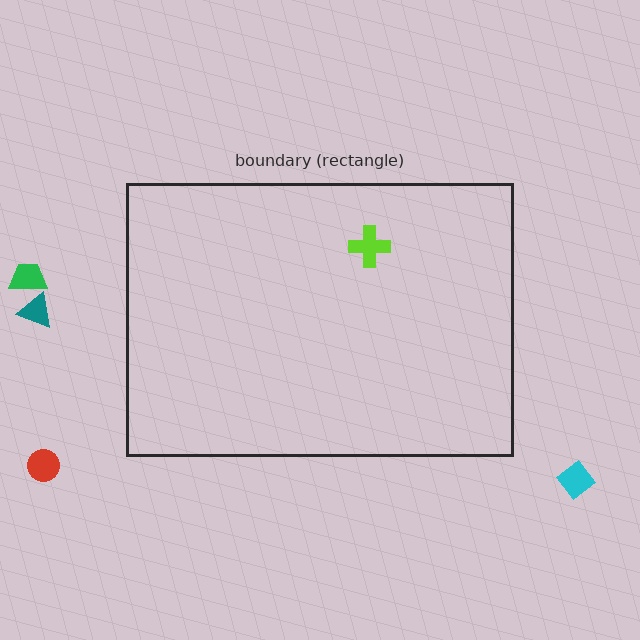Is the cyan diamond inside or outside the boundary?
Outside.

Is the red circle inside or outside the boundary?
Outside.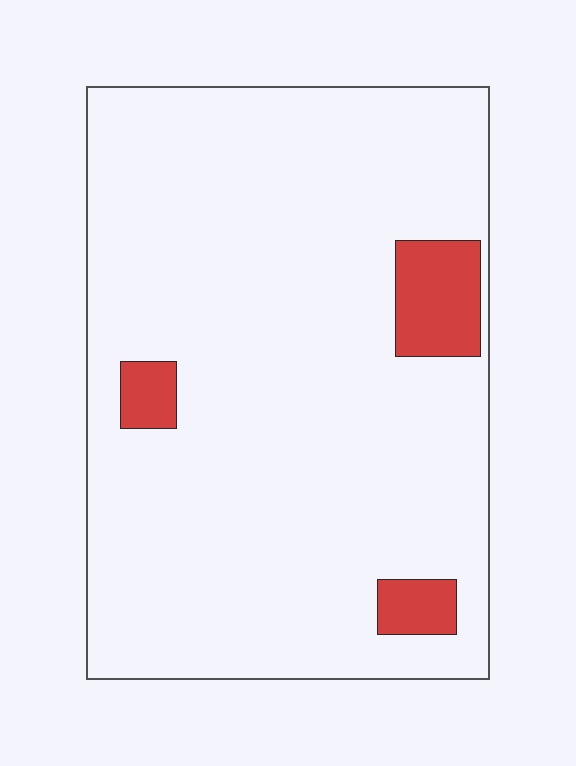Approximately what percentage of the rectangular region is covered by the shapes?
Approximately 10%.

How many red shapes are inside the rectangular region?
3.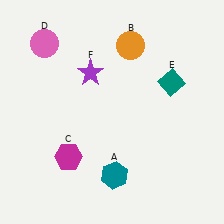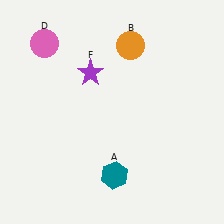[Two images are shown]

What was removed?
The magenta hexagon (C), the teal diamond (E) were removed in Image 2.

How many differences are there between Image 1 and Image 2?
There are 2 differences between the two images.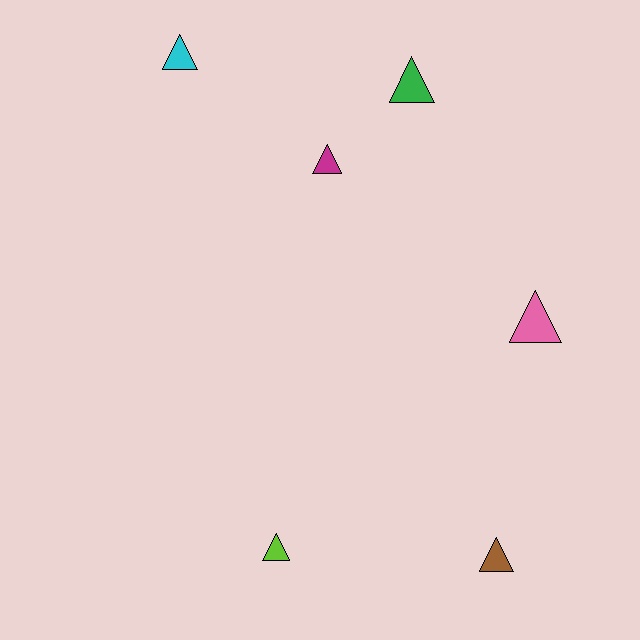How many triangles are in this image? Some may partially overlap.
There are 6 triangles.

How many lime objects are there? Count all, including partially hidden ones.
There is 1 lime object.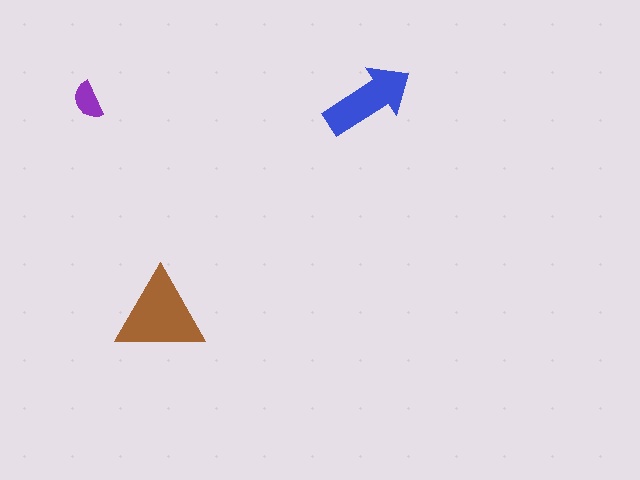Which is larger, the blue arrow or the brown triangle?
The brown triangle.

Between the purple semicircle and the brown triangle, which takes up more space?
The brown triangle.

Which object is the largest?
The brown triangle.